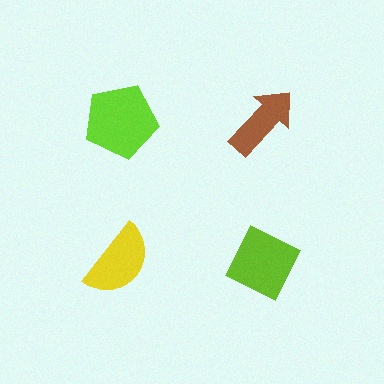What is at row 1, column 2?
A brown arrow.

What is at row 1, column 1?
A lime pentagon.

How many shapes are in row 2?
2 shapes.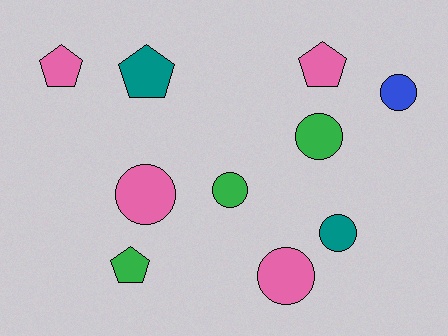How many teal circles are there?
There is 1 teal circle.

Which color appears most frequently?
Pink, with 4 objects.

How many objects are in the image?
There are 10 objects.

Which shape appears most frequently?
Circle, with 6 objects.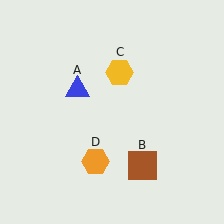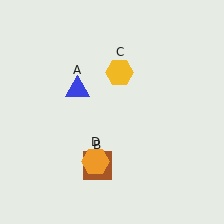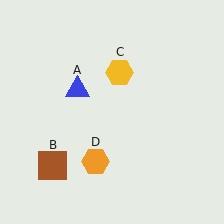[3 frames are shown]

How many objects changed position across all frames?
1 object changed position: brown square (object B).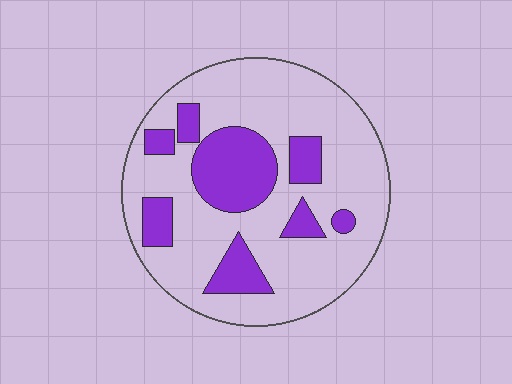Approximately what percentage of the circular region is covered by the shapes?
Approximately 25%.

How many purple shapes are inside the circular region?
8.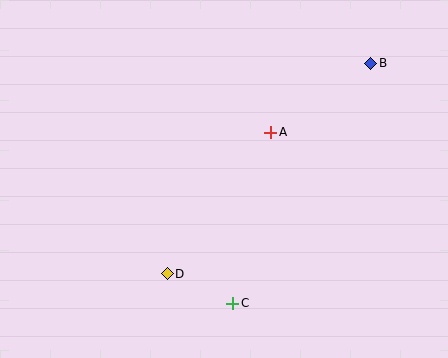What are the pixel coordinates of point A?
Point A is at (271, 132).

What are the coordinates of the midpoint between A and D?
The midpoint between A and D is at (219, 203).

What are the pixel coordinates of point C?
Point C is at (232, 303).